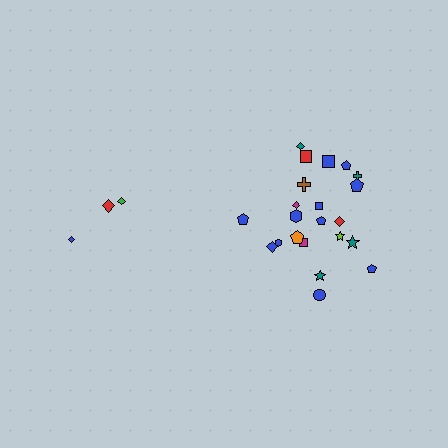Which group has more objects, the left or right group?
The right group.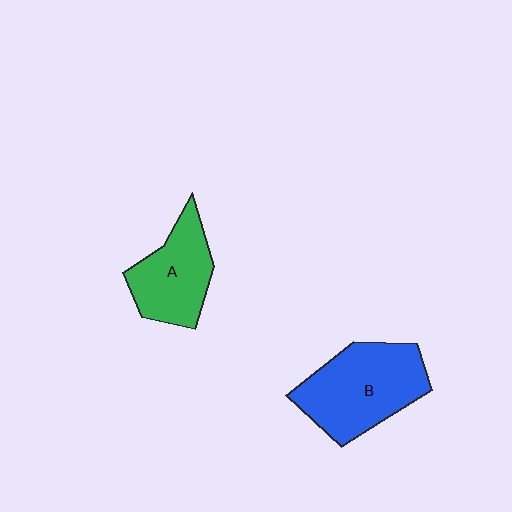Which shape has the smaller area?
Shape A (green).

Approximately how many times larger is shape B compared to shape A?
Approximately 1.4 times.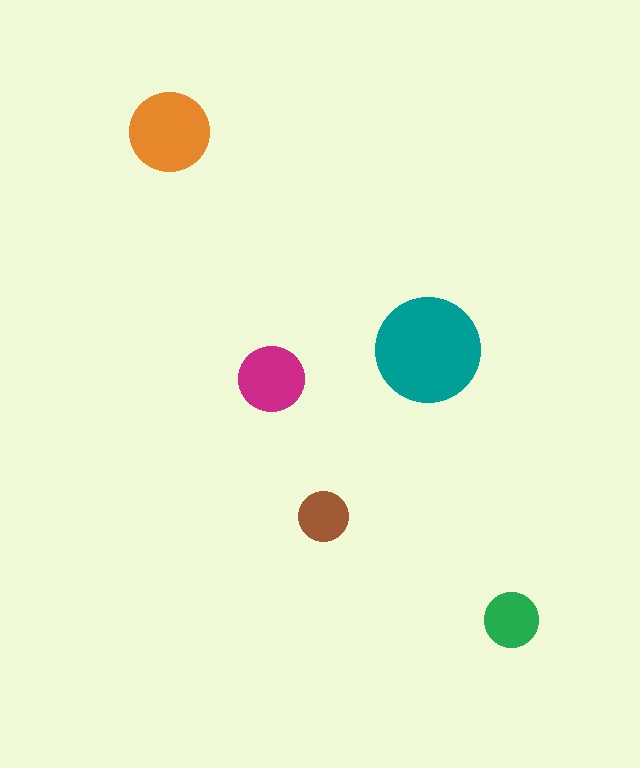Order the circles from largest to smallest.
the teal one, the orange one, the magenta one, the green one, the brown one.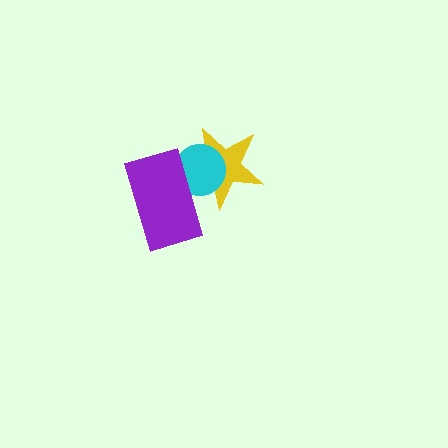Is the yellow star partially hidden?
Yes, it is partially covered by another shape.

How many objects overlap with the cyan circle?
2 objects overlap with the cyan circle.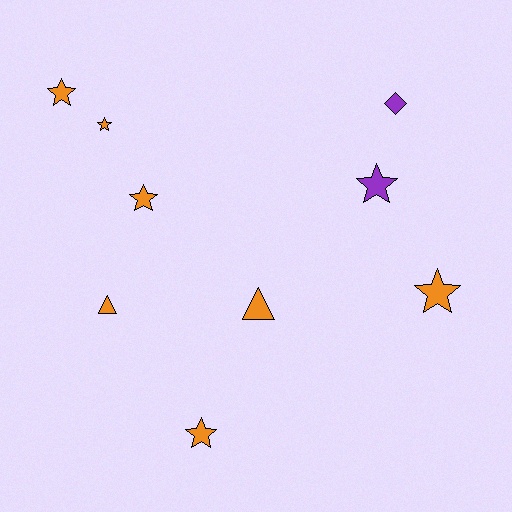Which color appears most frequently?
Orange, with 7 objects.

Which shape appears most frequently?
Star, with 6 objects.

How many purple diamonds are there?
There is 1 purple diamond.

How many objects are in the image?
There are 9 objects.